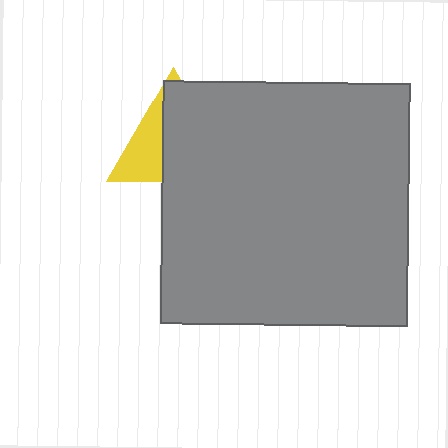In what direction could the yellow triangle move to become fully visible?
The yellow triangle could move left. That would shift it out from behind the gray rectangle entirely.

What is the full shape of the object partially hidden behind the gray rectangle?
The partially hidden object is a yellow triangle.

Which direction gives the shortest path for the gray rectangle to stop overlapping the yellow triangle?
Moving right gives the shortest separation.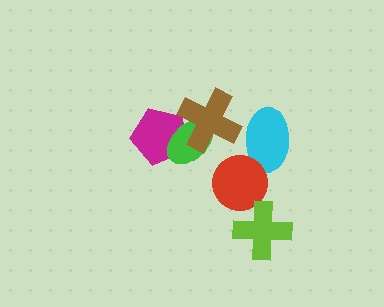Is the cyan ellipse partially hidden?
Yes, it is partially covered by another shape.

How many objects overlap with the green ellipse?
2 objects overlap with the green ellipse.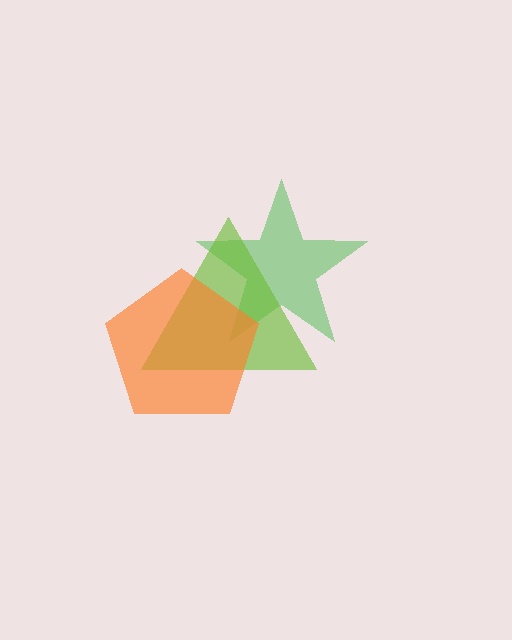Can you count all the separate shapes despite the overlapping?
Yes, there are 3 separate shapes.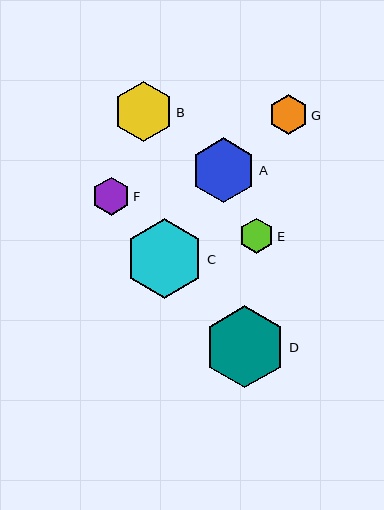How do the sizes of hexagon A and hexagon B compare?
Hexagon A and hexagon B are approximately the same size.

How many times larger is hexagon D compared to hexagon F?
Hexagon D is approximately 2.2 times the size of hexagon F.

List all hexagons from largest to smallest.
From largest to smallest: D, C, A, B, G, F, E.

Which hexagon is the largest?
Hexagon D is the largest with a size of approximately 82 pixels.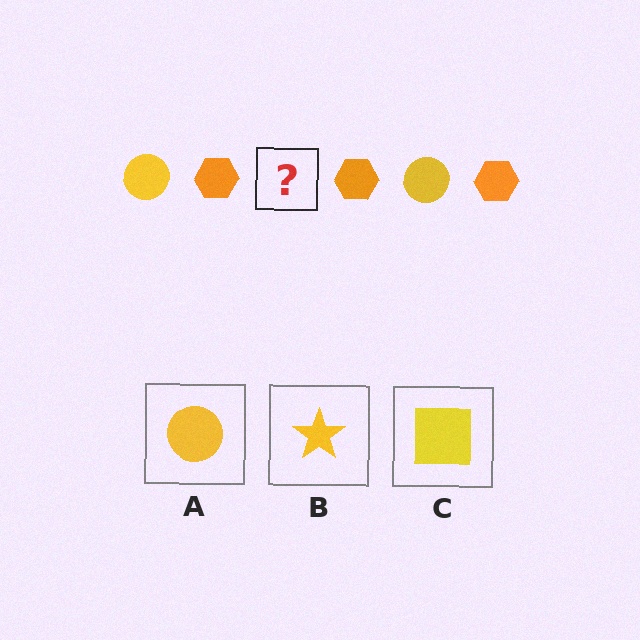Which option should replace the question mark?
Option A.